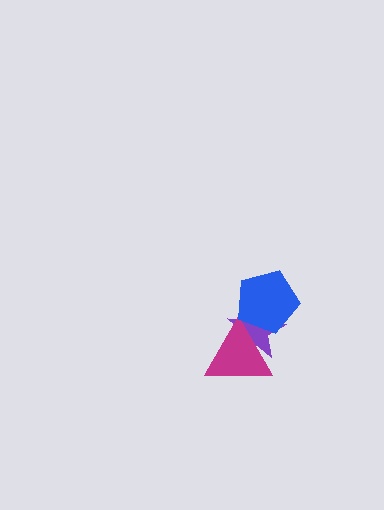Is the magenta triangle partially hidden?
Yes, it is partially covered by another shape.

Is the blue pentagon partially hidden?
No, no other shape covers it.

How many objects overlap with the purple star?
2 objects overlap with the purple star.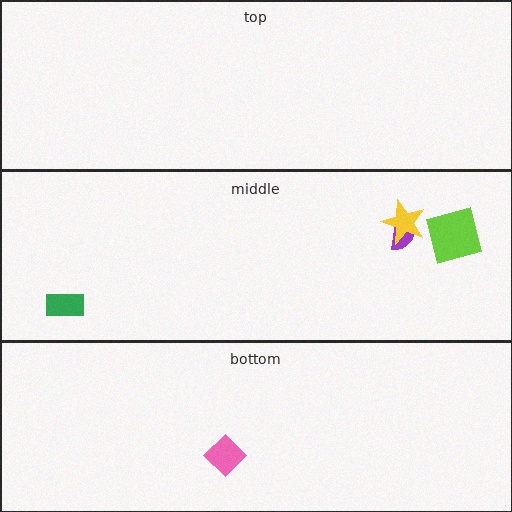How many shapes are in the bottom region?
1.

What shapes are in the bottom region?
The pink diamond.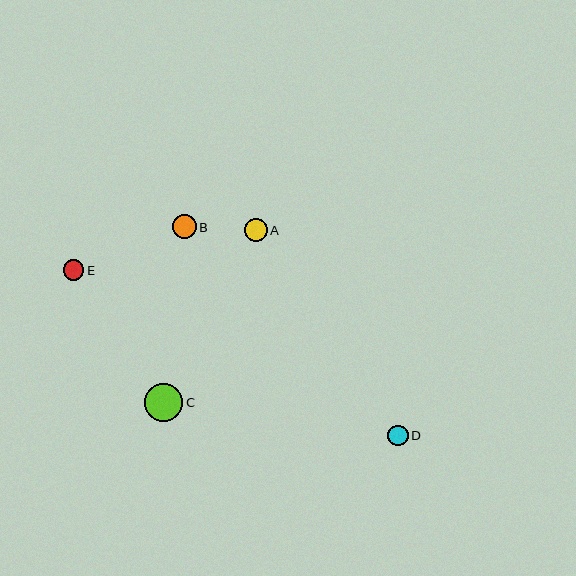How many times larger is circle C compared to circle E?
Circle C is approximately 1.8 times the size of circle E.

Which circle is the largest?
Circle C is the largest with a size of approximately 38 pixels.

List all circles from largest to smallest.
From largest to smallest: C, B, A, D, E.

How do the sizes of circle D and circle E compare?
Circle D and circle E are approximately the same size.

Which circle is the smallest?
Circle E is the smallest with a size of approximately 21 pixels.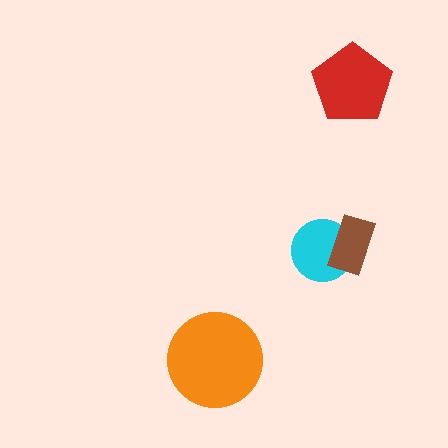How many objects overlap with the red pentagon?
0 objects overlap with the red pentagon.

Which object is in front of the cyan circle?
The brown rectangle is in front of the cyan circle.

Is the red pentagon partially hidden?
No, no other shape covers it.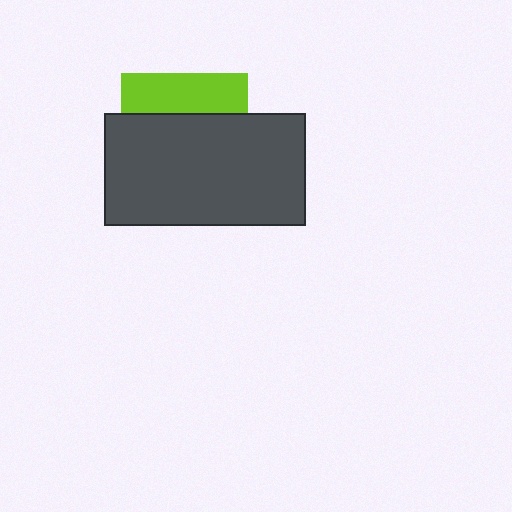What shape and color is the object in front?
The object in front is a dark gray rectangle.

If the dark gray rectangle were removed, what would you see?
You would see the complete lime square.